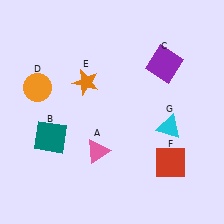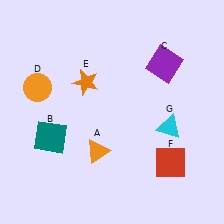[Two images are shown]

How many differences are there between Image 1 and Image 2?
There is 1 difference between the two images.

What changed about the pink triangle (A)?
In Image 1, A is pink. In Image 2, it changed to orange.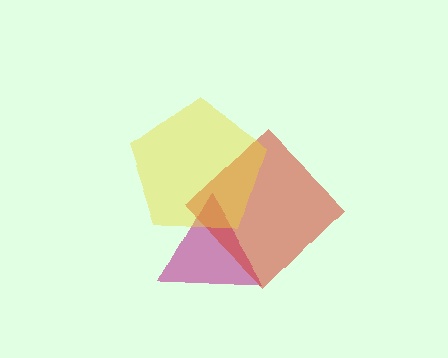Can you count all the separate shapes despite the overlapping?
Yes, there are 3 separate shapes.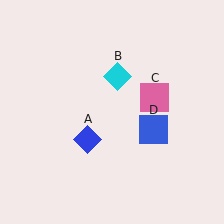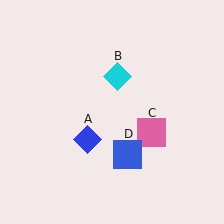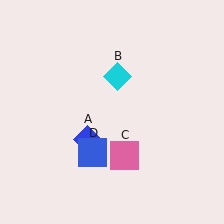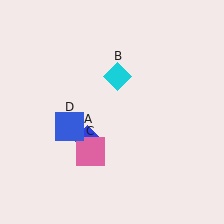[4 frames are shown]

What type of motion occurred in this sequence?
The pink square (object C), blue square (object D) rotated clockwise around the center of the scene.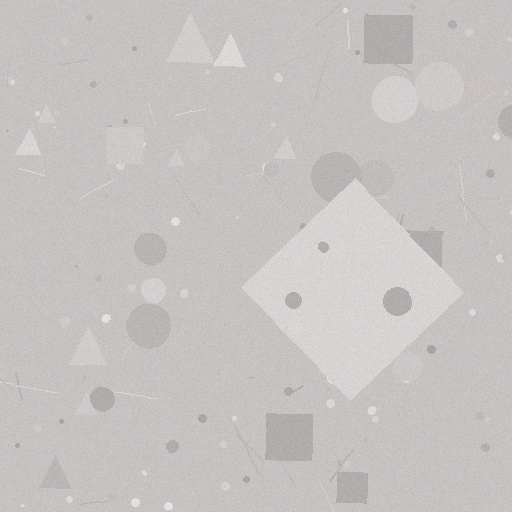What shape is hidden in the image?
A diamond is hidden in the image.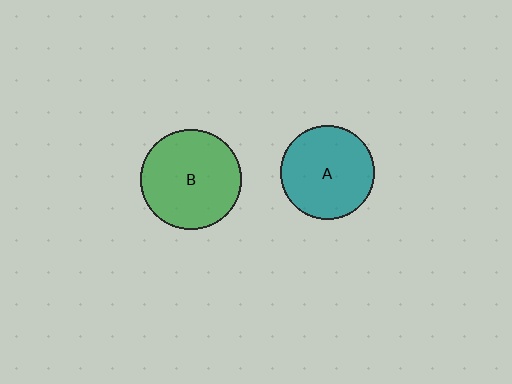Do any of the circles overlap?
No, none of the circles overlap.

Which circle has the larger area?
Circle B (green).